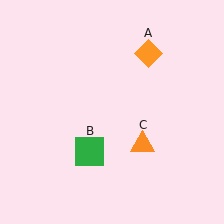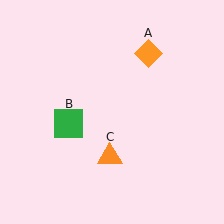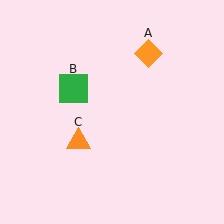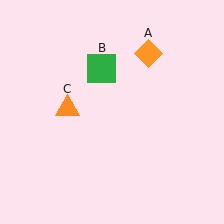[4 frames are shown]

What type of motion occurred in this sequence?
The green square (object B), orange triangle (object C) rotated clockwise around the center of the scene.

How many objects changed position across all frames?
2 objects changed position: green square (object B), orange triangle (object C).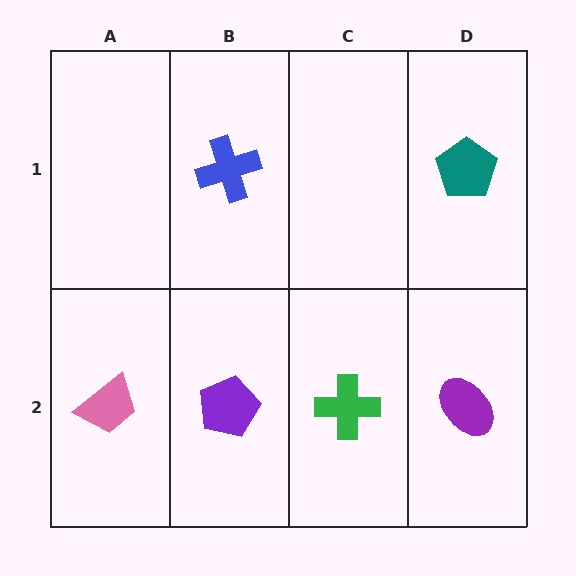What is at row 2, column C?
A green cross.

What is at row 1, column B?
A blue cross.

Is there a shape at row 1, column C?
No, that cell is empty.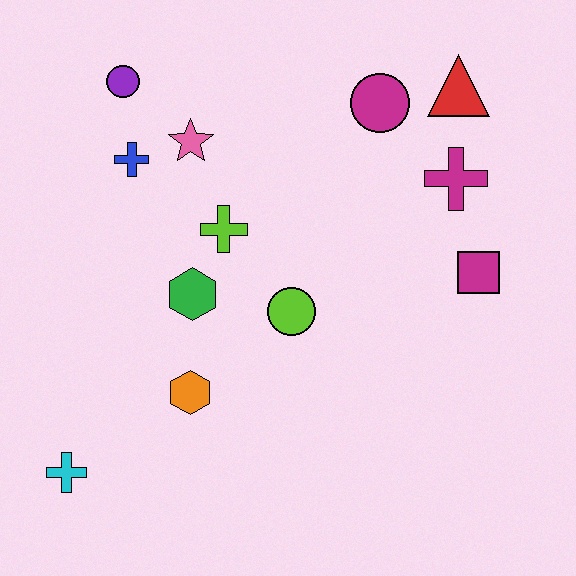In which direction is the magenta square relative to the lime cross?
The magenta square is to the right of the lime cross.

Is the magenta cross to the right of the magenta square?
No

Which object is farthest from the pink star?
The cyan cross is farthest from the pink star.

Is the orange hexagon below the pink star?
Yes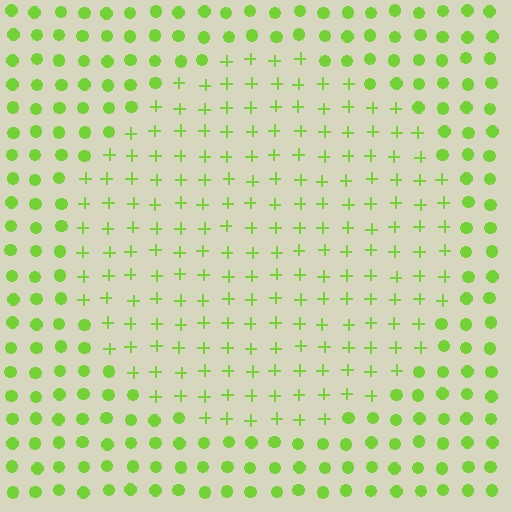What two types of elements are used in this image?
The image uses plus signs inside the circle region and circles outside it.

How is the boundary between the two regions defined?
The boundary is defined by a change in element shape: plus signs inside vs. circles outside. All elements share the same color and spacing.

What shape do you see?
I see a circle.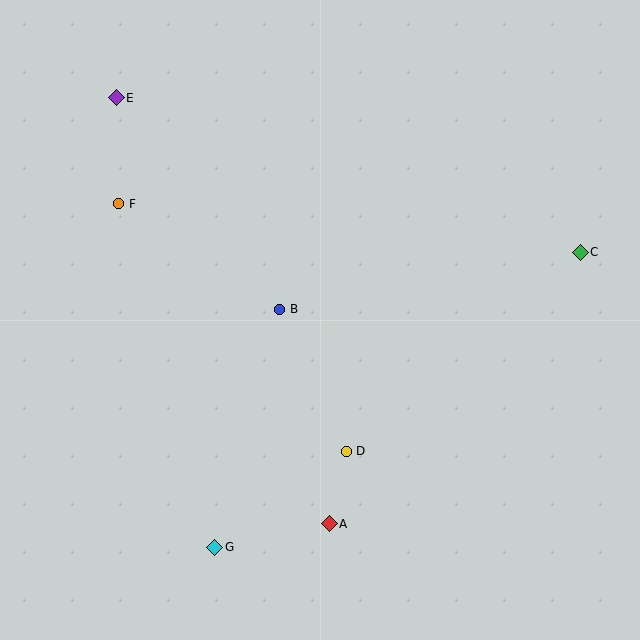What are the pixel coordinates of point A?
Point A is at (329, 524).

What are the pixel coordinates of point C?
Point C is at (580, 252).